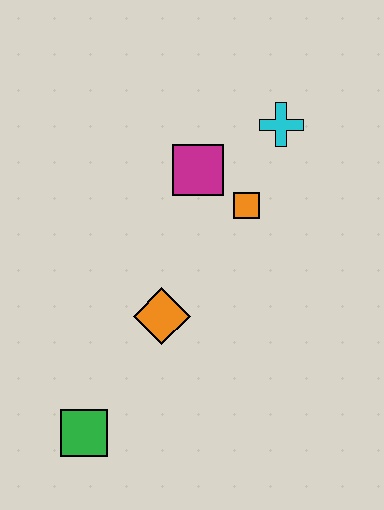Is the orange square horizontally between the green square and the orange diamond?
No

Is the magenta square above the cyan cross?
No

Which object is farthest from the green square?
The cyan cross is farthest from the green square.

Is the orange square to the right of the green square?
Yes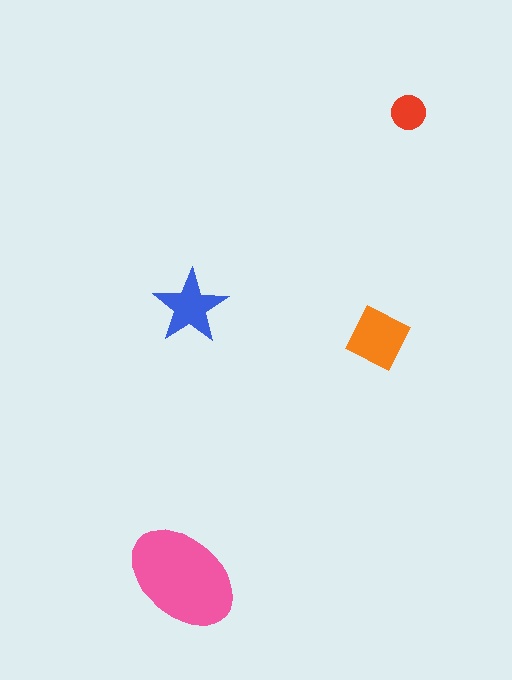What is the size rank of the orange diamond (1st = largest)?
2nd.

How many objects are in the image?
There are 4 objects in the image.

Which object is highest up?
The red circle is topmost.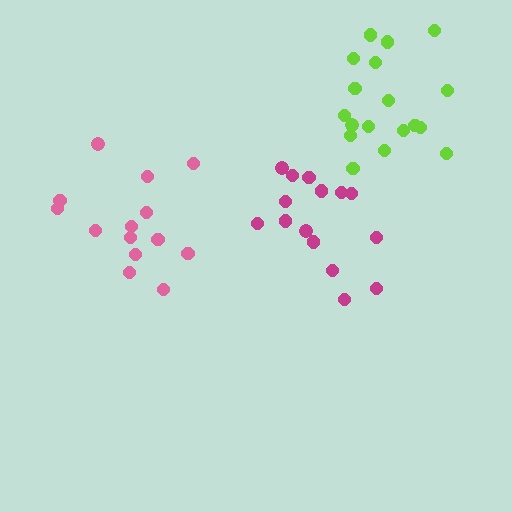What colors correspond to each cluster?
The clusters are colored: pink, magenta, lime.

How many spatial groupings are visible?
There are 3 spatial groupings.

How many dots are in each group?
Group 1: 14 dots, Group 2: 15 dots, Group 3: 18 dots (47 total).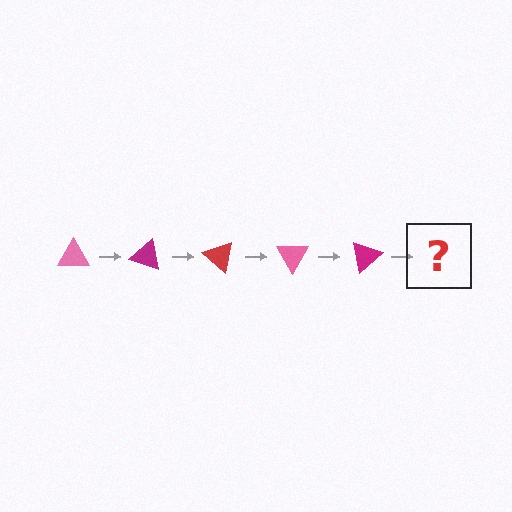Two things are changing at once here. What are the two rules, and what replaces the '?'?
The two rules are that it rotates 20 degrees each step and the color cycles through pink, magenta, and red. The '?' should be a red triangle, rotated 100 degrees from the start.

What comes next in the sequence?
The next element should be a red triangle, rotated 100 degrees from the start.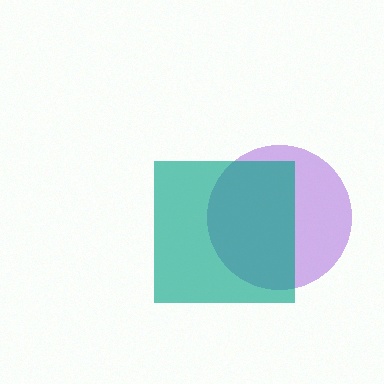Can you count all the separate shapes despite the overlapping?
Yes, there are 2 separate shapes.